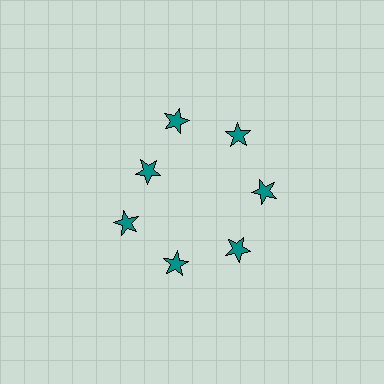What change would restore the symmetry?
The symmetry would be restored by moving it outward, back onto the ring so that all 7 stars sit at equal angles and equal distance from the center.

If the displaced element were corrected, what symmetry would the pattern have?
It would have 7-fold rotational symmetry — the pattern would map onto itself every 51 degrees.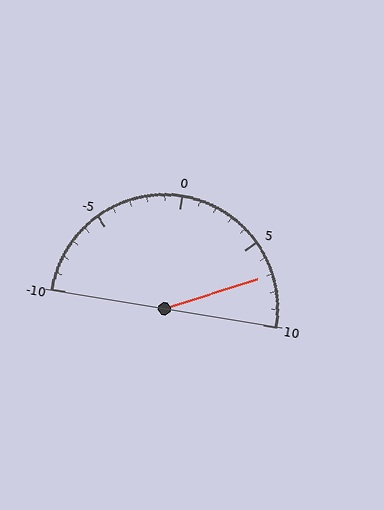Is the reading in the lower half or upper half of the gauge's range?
The reading is in the upper half of the range (-10 to 10).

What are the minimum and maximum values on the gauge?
The gauge ranges from -10 to 10.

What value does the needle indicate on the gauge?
The needle indicates approximately 7.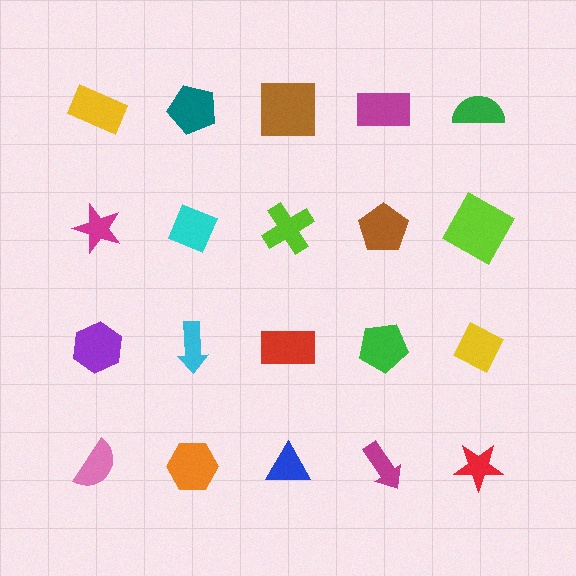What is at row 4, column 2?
An orange hexagon.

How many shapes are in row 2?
5 shapes.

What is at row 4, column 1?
A pink semicircle.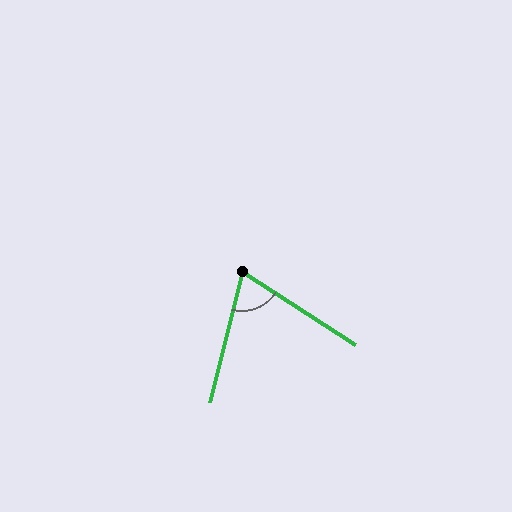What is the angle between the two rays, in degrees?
Approximately 71 degrees.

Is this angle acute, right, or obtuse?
It is acute.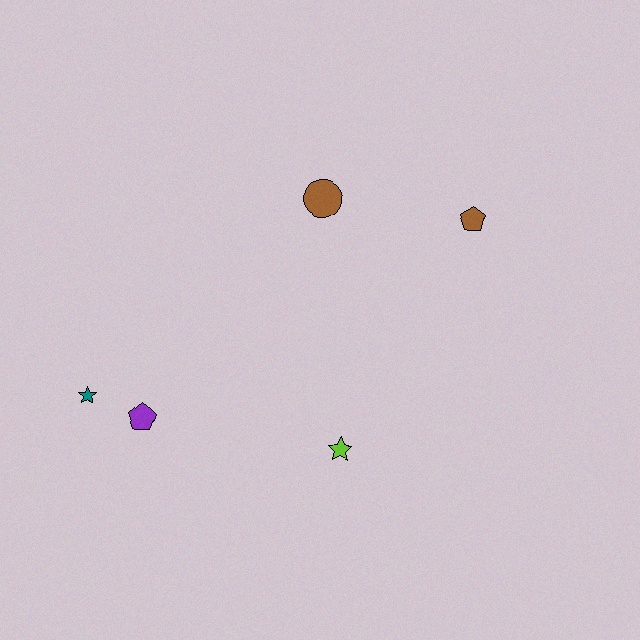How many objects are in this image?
There are 5 objects.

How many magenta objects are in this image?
There are no magenta objects.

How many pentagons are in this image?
There are 2 pentagons.